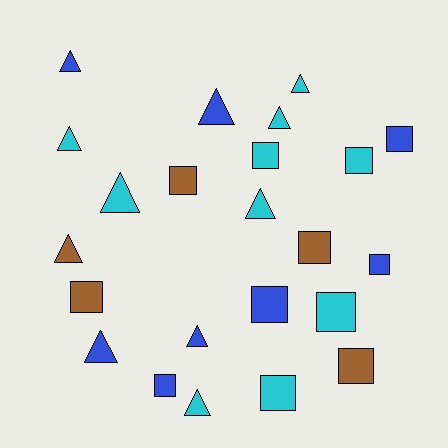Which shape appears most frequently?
Square, with 12 objects.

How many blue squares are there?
There are 4 blue squares.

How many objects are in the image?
There are 23 objects.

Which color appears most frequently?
Cyan, with 10 objects.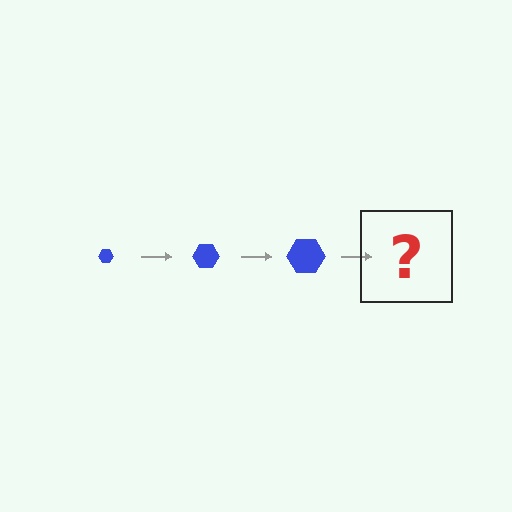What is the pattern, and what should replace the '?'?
The pattern is that the hexagon gets progressively larger each step. The '?' should be a blue hexagon, larger than the previous one.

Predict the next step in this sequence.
The next step is a blue hexagon, larger than the previous one.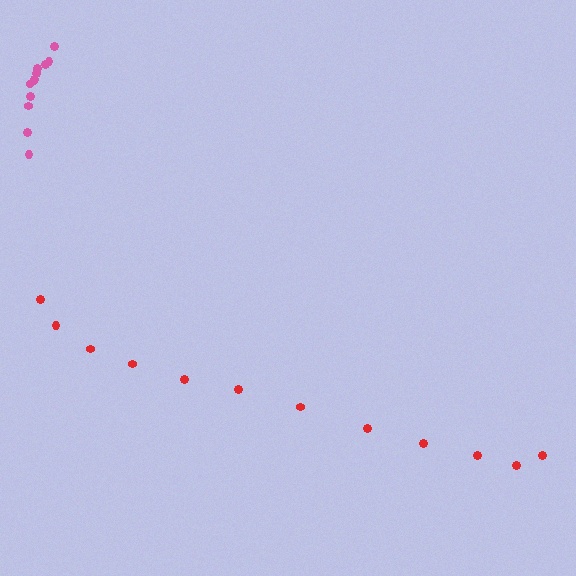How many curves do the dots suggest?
There are 2 distinct paths.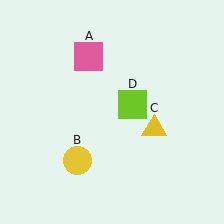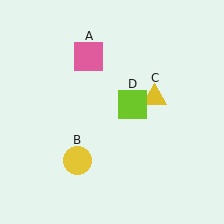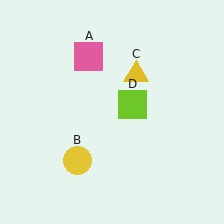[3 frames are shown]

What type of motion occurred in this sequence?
The yellow triangle (object C) rotated counterclockwise around the center of the scene.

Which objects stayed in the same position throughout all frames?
Pink square (object A) and yellow circle (object B) and lime square (object D) remained stationary.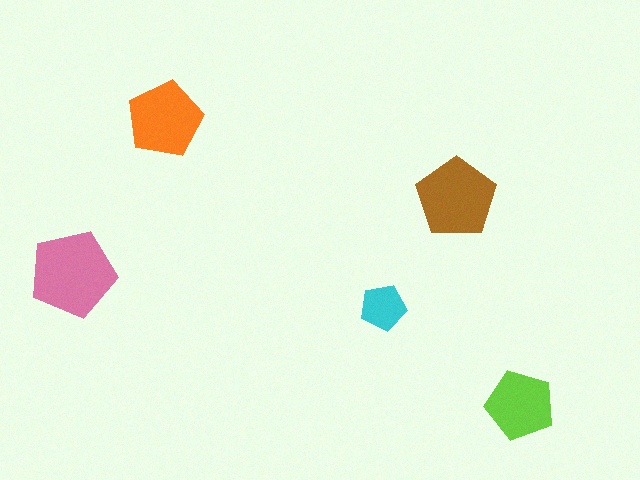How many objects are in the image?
There are 5 objects in the image.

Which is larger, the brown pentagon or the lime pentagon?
The brown one.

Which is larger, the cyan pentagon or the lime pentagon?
The lime one.